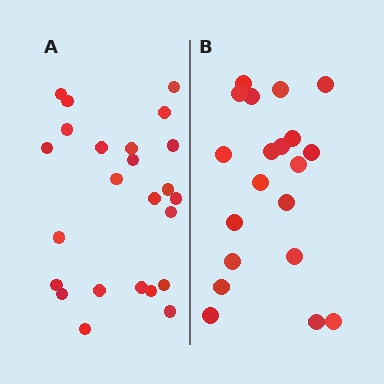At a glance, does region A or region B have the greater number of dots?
Region A (the left region) has more dots.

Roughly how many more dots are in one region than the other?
Region A has about 4 more dots than region B.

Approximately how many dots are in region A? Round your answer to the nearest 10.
About 20 dots. (The exact count is 24, which rounds to 20.)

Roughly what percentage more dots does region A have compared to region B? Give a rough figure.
About 20% more.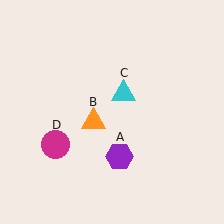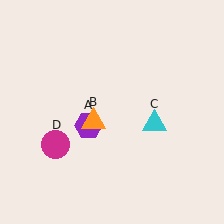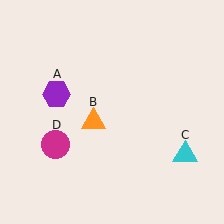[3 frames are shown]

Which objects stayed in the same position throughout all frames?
Orange triangle (object B) and magenta circle (object D) remained stationary.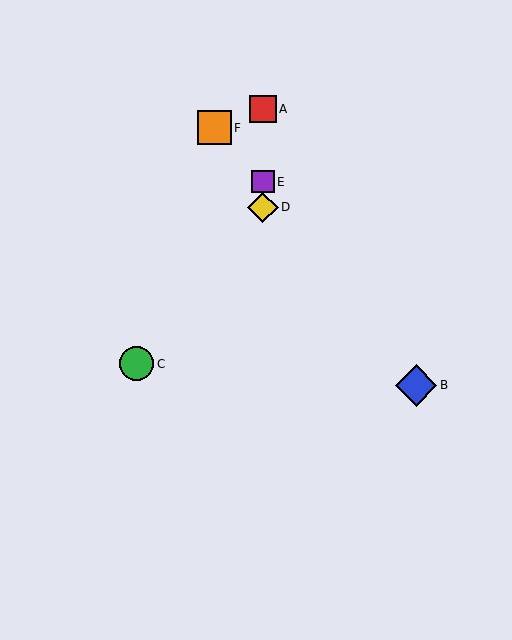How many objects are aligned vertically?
3 objects (A, D, E) are aligned vertically.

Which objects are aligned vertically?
Objects A, D, E are aligned vertically.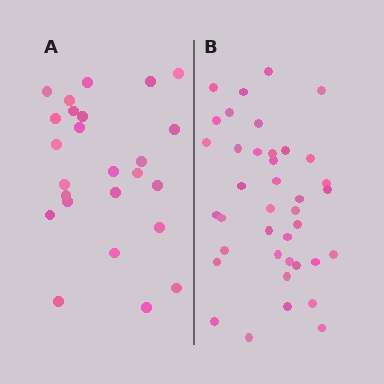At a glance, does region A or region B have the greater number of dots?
Region B (the right region) has more dots.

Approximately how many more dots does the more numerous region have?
Region B has approximately 15 more dots than region A.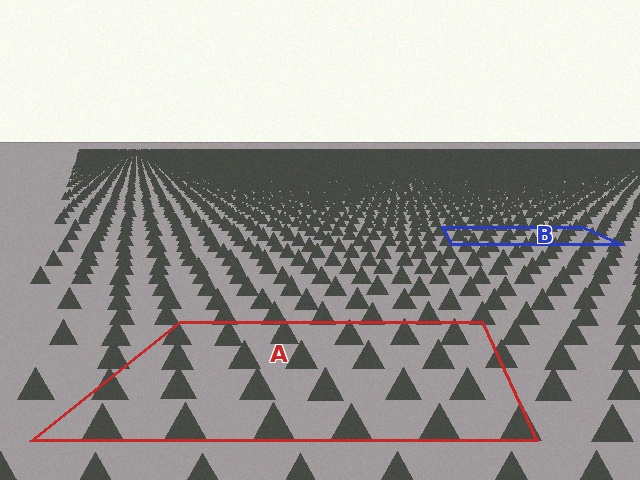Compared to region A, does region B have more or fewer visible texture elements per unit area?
Region B has more texture elements per unit area — they are packed more densely because it is farther away.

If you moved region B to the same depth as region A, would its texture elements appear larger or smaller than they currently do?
They would appear larger. At a closer depth, the same texture elements are projected at a bigger on-screen size.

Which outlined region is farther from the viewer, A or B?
Region B is farther from the viewer — the texture elements inside it appear smaller and more densely packed.